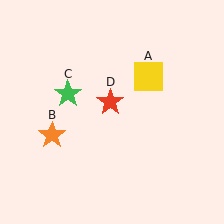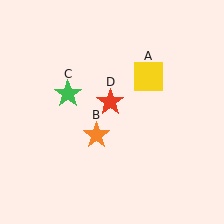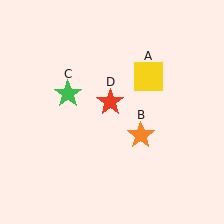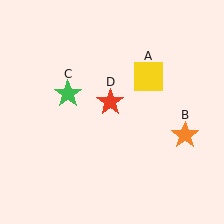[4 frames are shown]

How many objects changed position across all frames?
1 object changed position: orange star (object B).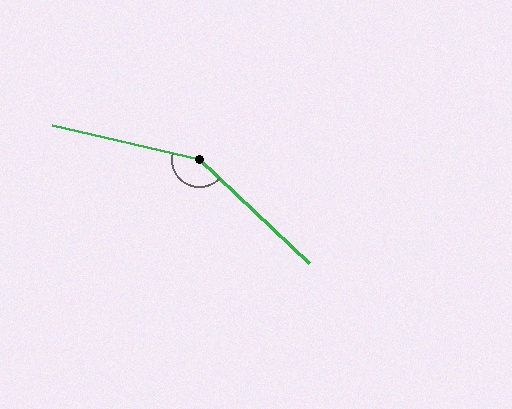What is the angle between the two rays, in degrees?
Approximately 150 degrees.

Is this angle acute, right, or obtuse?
It is obtuse.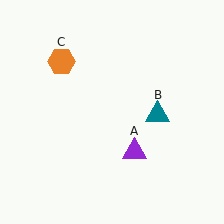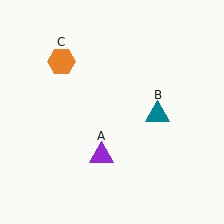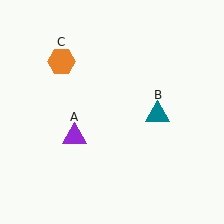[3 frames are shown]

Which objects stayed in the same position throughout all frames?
Teal triangle (object B) and orange hexagon (object C) remained stationary.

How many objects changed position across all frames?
1 object changed position: purple triangle (object A).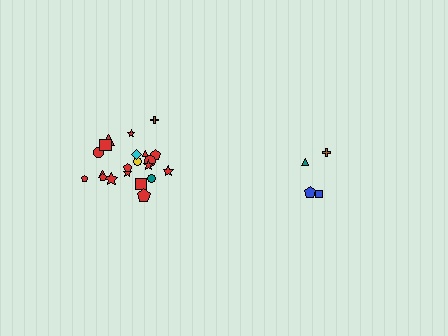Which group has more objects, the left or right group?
The left group.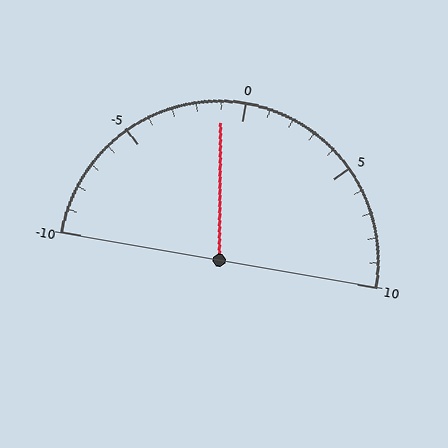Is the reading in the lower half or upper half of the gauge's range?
The reading is in the lower half of the range (-10 to 10).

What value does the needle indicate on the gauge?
The needle indicates approximately -1.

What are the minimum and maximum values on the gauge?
The gauge ranges from -10 to 10.